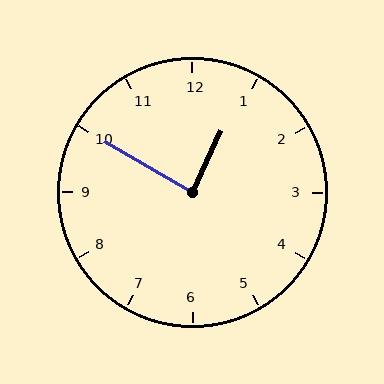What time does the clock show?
12:50.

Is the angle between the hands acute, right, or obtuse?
It is right.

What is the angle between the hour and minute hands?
Approximately 85 degrees.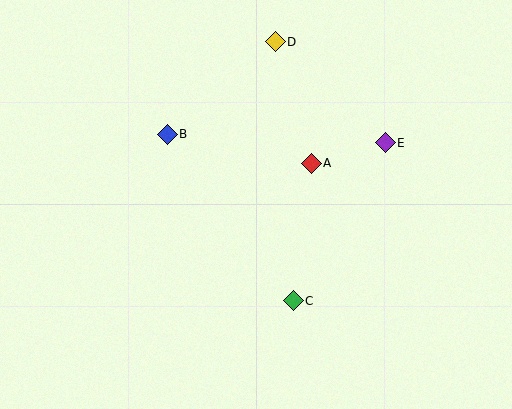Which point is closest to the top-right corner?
Point E is closest to the top-right corner.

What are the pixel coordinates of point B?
Point B is at (167, 135).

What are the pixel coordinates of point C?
Point C is at (293, 301).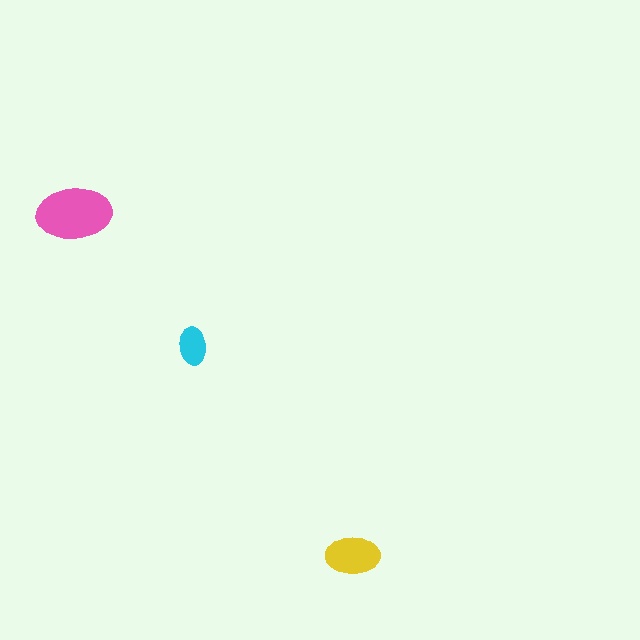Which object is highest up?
The pink ellipse is topmost.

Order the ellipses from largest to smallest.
the pink one, the yellow one, the cyan one.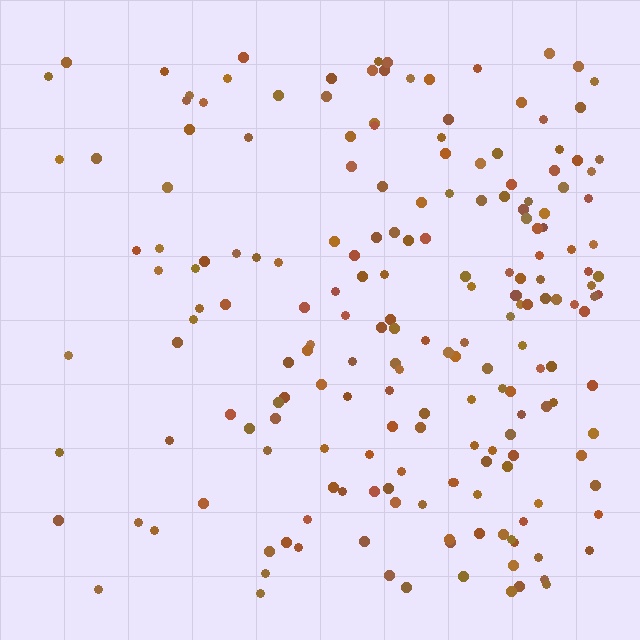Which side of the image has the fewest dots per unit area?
The left.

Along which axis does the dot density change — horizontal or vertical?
Horizontal.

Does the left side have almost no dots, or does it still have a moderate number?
Still a moderate number, just noticeably fewer than the right.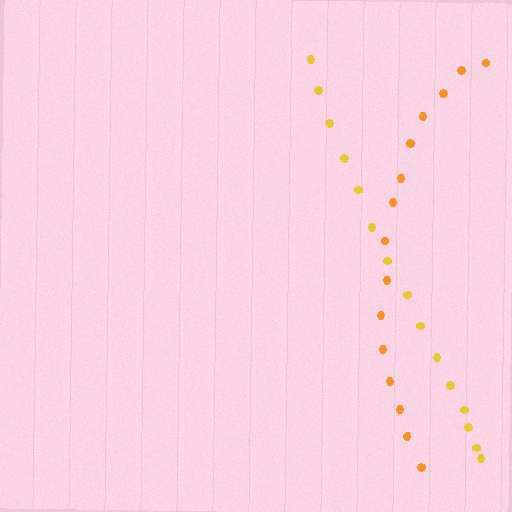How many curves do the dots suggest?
There are 2 distinct paths.